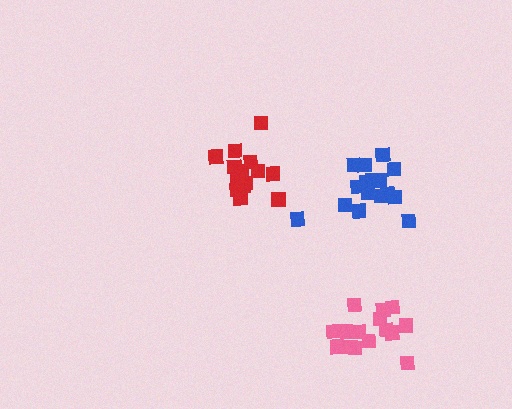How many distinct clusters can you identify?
There are 3 distinct clusters.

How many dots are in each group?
Group 1: 15 dots, Group 2: 16 dots, Group 3: 15 dots (46 total).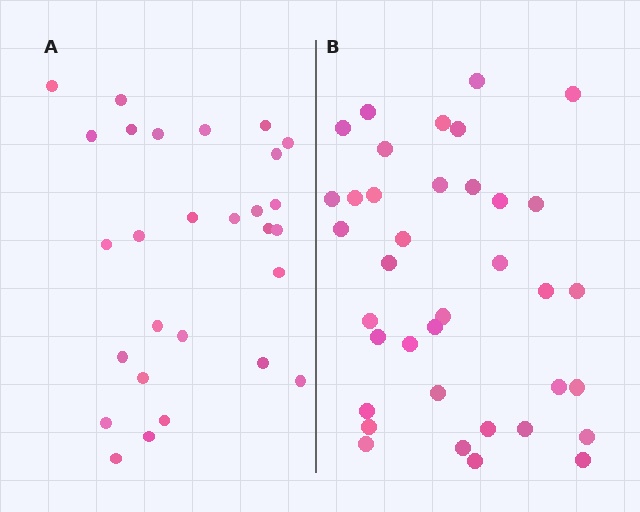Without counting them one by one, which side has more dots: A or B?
Region B (the right region) has more dots.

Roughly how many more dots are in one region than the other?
Region B has roughly 8 or so more dots than region A.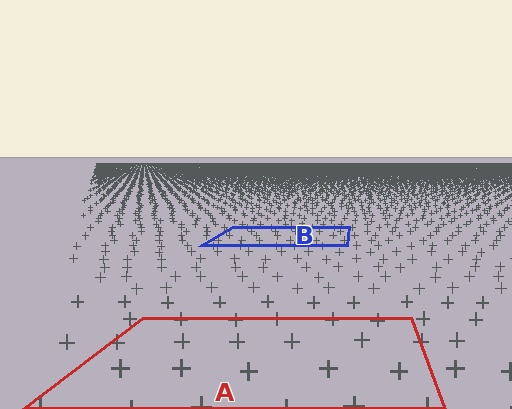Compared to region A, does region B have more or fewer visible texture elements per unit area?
Region B has more texture elements per unit area — they are packed more densely because it is farther away.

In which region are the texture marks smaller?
The texture marks are smaller in region B, because it is farther away.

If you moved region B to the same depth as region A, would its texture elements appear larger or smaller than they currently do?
They would appear larger. At a closer depth, the same texture elements are projected at a bigger on-screen size.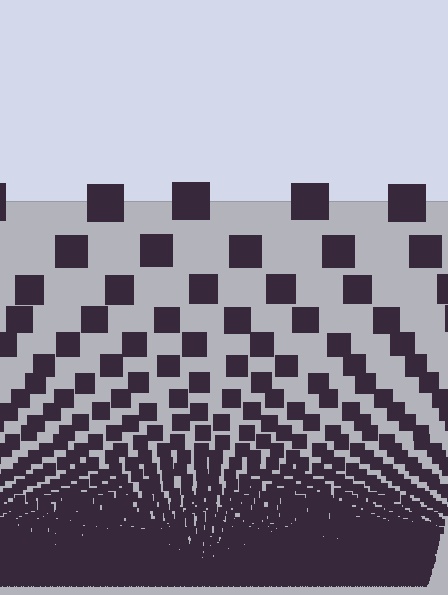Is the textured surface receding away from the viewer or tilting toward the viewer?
The surface appears to tilt toward the viewer. Texture elements get larger and sparser toward the top.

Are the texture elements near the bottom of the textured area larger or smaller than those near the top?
Smaller. The gradient is inverted — elements near the bottom are smaller and denser.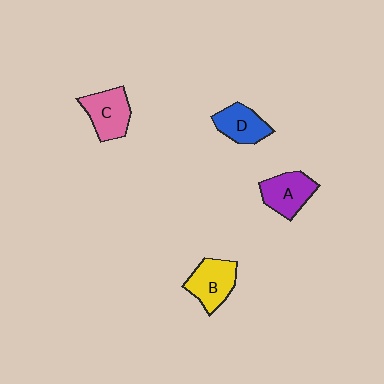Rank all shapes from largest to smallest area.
From largest to smallest: B (yellow), C (pink), A (purple), D (blue).